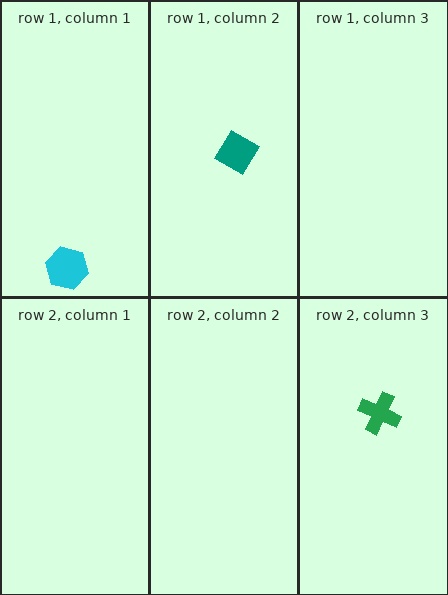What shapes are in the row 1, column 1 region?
The cyan hexagon.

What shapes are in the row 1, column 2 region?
The teal diamond.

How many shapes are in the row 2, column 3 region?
1.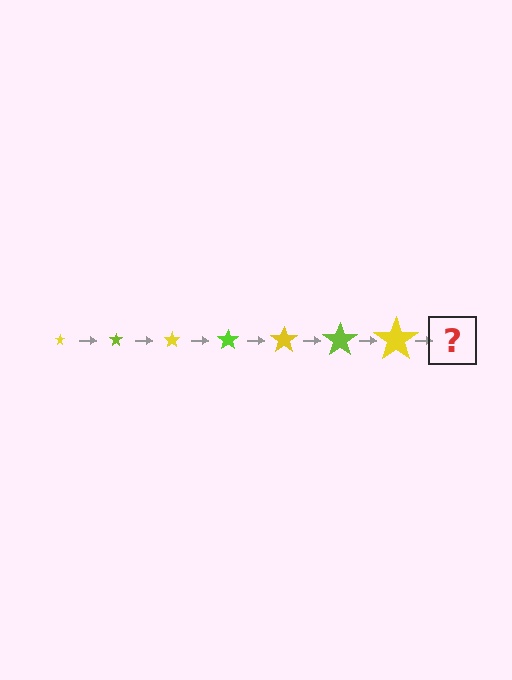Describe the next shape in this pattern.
It should be a lime star, larger than the previous one.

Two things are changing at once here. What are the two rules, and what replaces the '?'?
The two rules are that the star grows larger each step and the color cycles through yellow and lime. The '?' should be a lime star, larger than the previous one.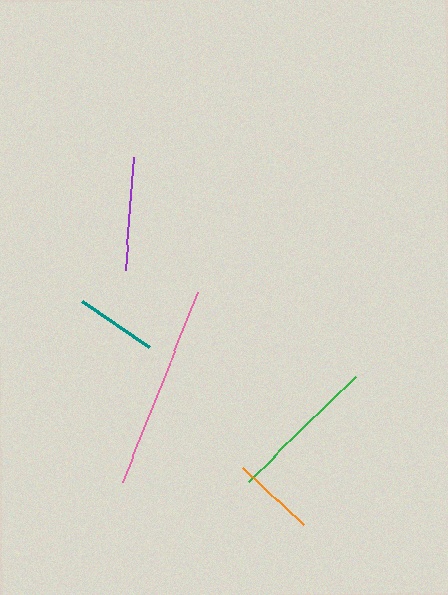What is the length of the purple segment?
The purple segment is approximately 114 pixels long.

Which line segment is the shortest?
The teal line is the shortest at approximately 82 pixels.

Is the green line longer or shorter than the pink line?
The pink line is longer than the green line.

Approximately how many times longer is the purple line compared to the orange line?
The purple line is approximately 1.3 times the length of the orange line.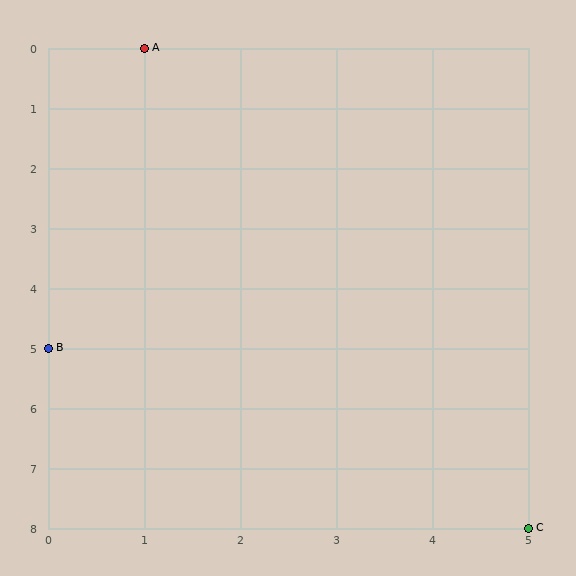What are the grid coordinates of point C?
Point C is at grid coordinates (5, 8).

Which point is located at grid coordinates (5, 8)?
Point C is at (5, 8).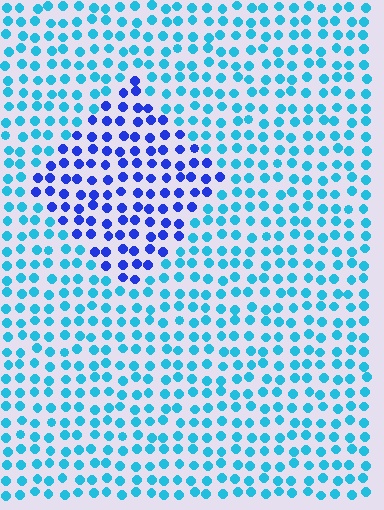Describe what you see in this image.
The image is filled with small cyan elements in a uniform arrangement. A diamond-shaped region is visible where the elements are tinted to a slightly different hue, forming a subtle color boundary.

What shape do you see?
I see a diamond.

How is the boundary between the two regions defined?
The boundary is defined purely by a slight shift in hue (about 43 degrees). Spacing, size, and orientation are identical on both sides.